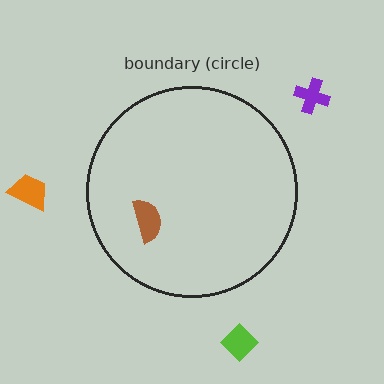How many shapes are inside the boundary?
1 inside, 3 outside.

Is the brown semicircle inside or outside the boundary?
Inside.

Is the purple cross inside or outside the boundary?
Outside.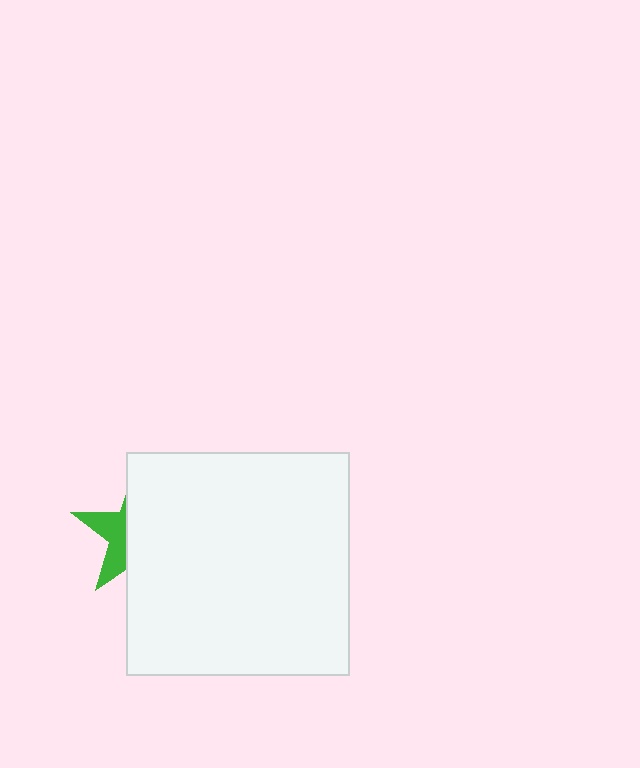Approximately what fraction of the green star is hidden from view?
Roughly 66% of the green star is hidden behind the white square.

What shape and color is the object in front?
The object in front is a white square.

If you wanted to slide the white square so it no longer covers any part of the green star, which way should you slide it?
Slide it right — that is the most direct way to separate the two shapes.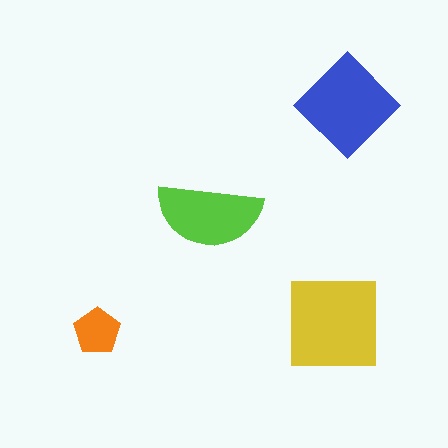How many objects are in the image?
There are 4 objects in the image.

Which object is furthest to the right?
The blue diamond is rightmost.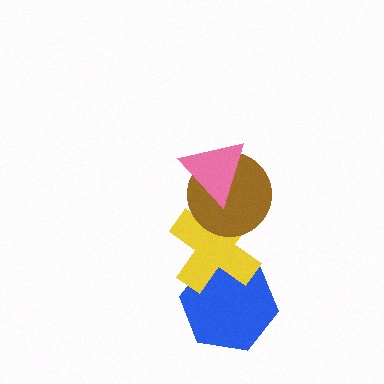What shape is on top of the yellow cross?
The brown circle is on top of the yellow cross.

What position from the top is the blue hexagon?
The blue hexagon is 4th from the top.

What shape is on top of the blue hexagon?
The yellow cross is on top of the blue hexagon.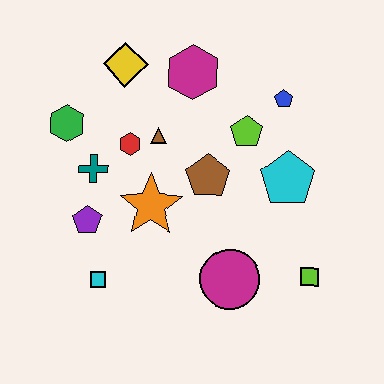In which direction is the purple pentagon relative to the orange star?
The purple pentagon is to the left of the orange star.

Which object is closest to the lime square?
The magenta circle is closest to the lime square.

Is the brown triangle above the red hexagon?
Yes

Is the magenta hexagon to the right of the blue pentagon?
No